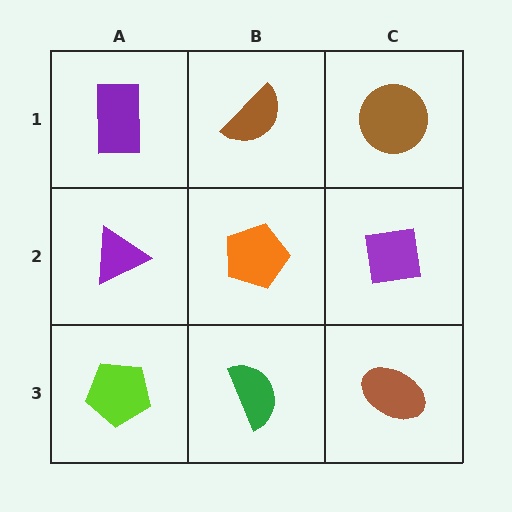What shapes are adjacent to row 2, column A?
A purple rectangle (row 1, column A), a lime pentagon (row 3, column A), an orange pentagon (row 2, column B).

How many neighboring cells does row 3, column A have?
2.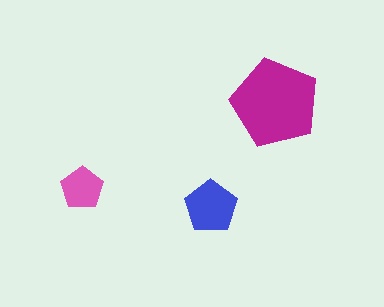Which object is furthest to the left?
The pink pentagon is leftmost.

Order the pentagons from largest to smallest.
the magenta one, the blue one, the pink one.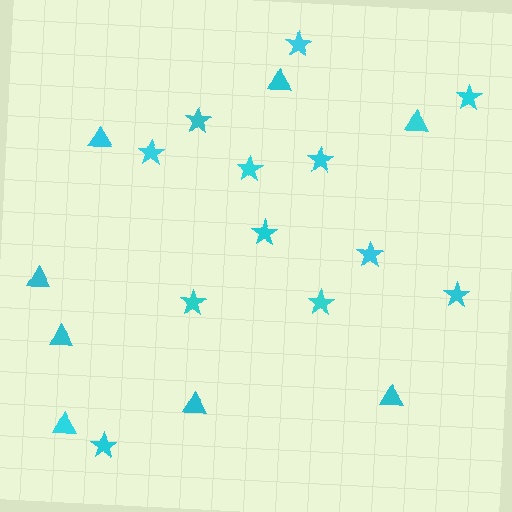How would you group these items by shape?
There are 2 groups: one group of triangles (8) and one group of stars (12).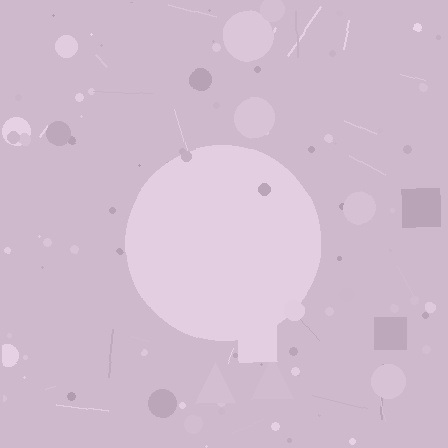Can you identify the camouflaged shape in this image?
The camouflaged shape is a circle.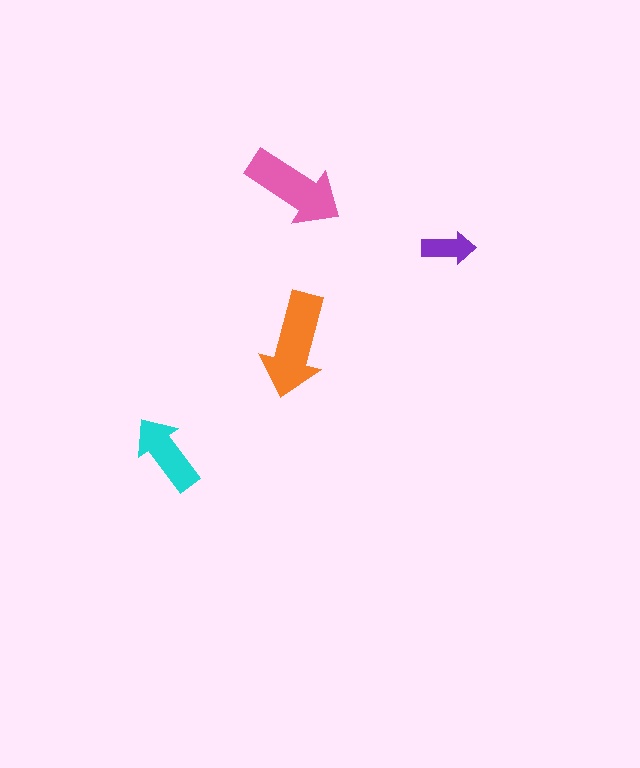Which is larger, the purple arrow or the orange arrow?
The orange one.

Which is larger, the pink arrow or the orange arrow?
The orange one.